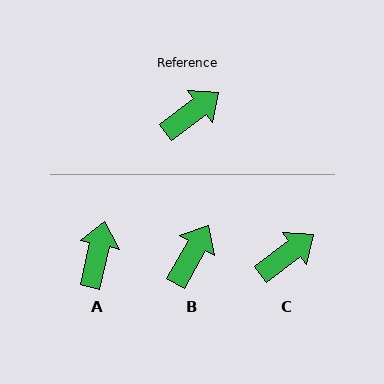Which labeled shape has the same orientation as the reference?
C.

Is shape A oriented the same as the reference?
No, it is off by about 40 degrees.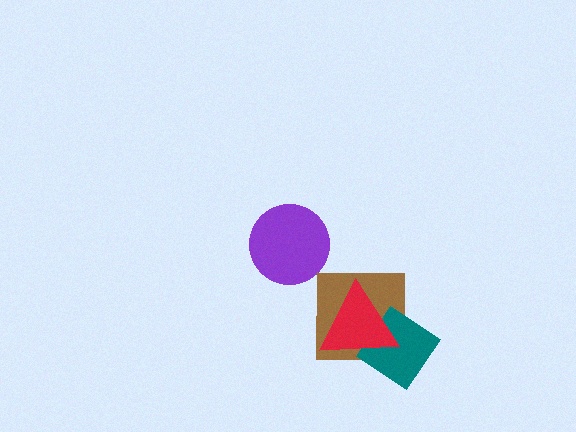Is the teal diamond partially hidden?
Yes, it is partially covered by another shape.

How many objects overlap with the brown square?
2 objects overlap with the brown square.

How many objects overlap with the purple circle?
0 objects overlap with the purple circle.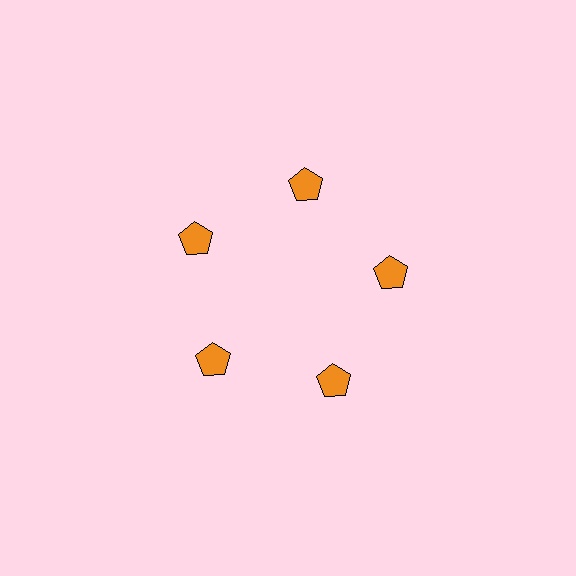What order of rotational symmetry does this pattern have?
This pattern has 5-fold rotational symmetry.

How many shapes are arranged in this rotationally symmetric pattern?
There are 5 shapes, arranged in 5 groups of 1.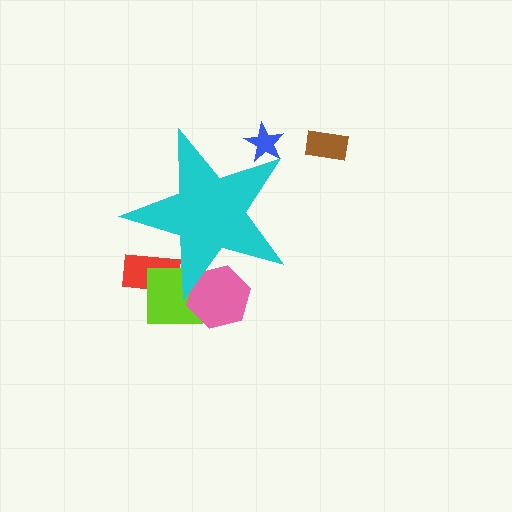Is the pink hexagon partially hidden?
Yes, the pink hexagon is partially hidden behind the cyan star.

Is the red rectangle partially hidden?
Yes, the red rectangle is partially hidden behind the cyan star.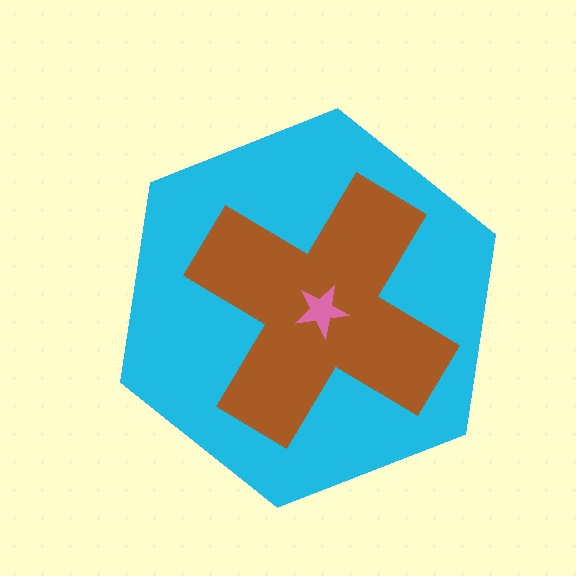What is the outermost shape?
The cyan hexagon.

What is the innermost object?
The pink star.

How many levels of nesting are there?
3.